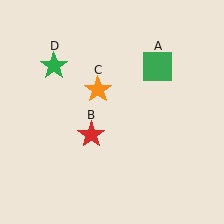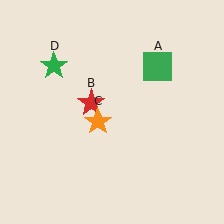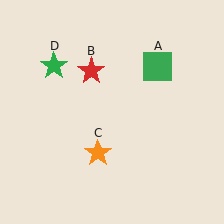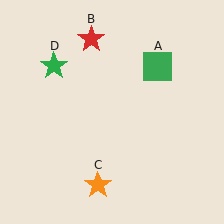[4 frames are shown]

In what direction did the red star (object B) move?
The red star (object B) moved up.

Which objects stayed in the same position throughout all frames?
Green square (object A) and green star (object D) remained stationary.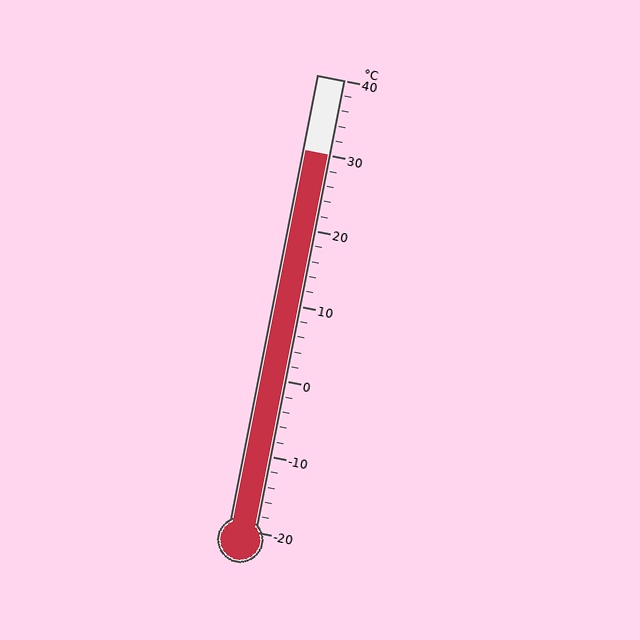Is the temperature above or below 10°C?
The temperature is above 10°C.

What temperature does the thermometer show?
The thermometer shows approximately 30°C.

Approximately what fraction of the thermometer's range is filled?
The thermometer is filled to approximately 85% of its range.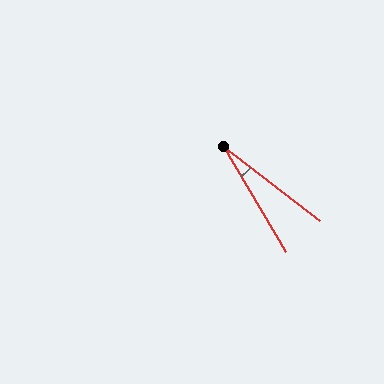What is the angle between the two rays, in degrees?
Approximately 22 degrees.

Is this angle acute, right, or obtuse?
It is acute.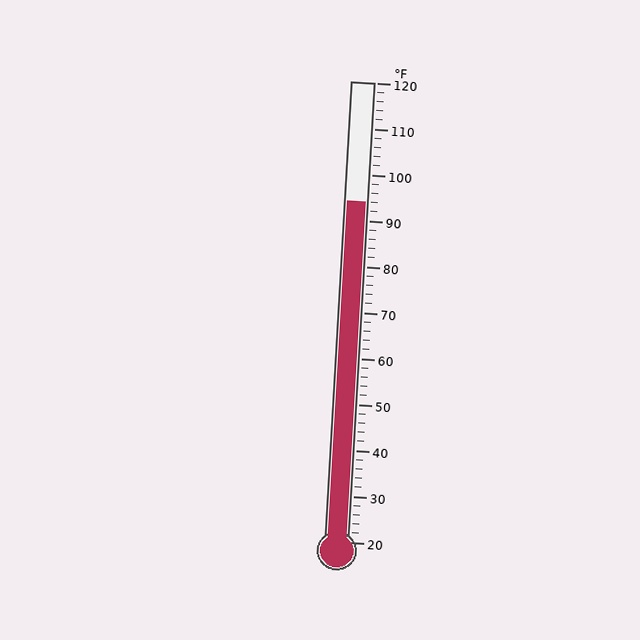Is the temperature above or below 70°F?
The temperature is above 70°F.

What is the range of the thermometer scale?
The thermometer scale ranges from 20°F to 120°F.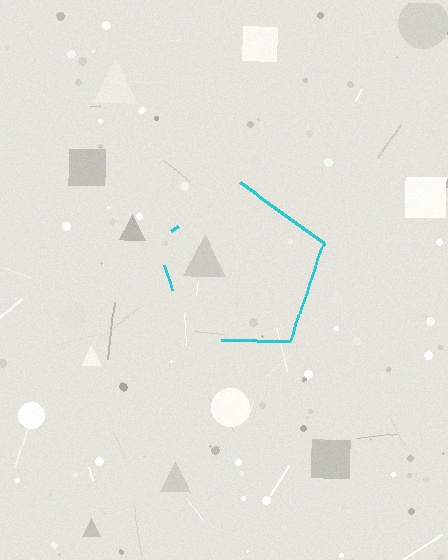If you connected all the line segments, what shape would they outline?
They would outline a pentagon.